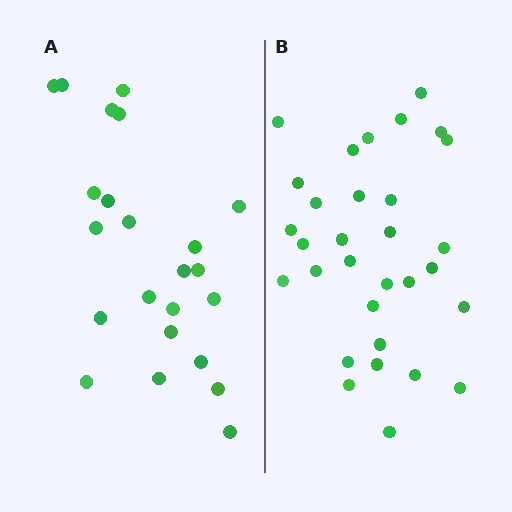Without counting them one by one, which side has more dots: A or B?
Region B (the right region) has more dots.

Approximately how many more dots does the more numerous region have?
Region B has roughly 8 or so more dots than region A.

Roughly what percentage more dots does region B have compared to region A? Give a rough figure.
About 35% more.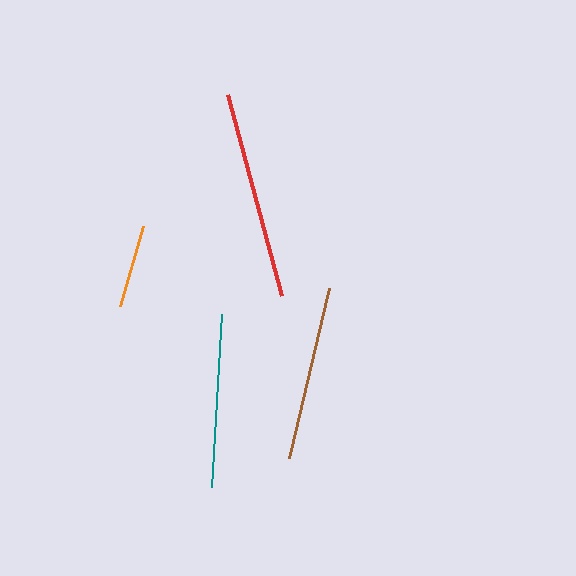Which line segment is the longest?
The red line is the longest at approximately 208 pixels.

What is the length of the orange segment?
The orange segment is approximately 84 pixels long.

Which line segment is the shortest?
The orange line is the shortest at approximately 84 pixels.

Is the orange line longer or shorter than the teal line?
The teal line is longer than the orange line.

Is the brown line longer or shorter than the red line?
The red line is longer than the brown line.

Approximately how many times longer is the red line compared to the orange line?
The red line is approximately 2.5 times the length of the orange line.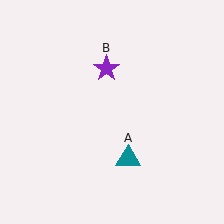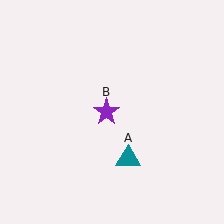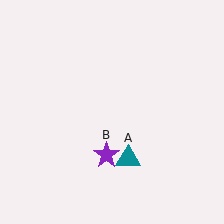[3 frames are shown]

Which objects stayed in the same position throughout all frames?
Teal triangle (object A) remained stationary.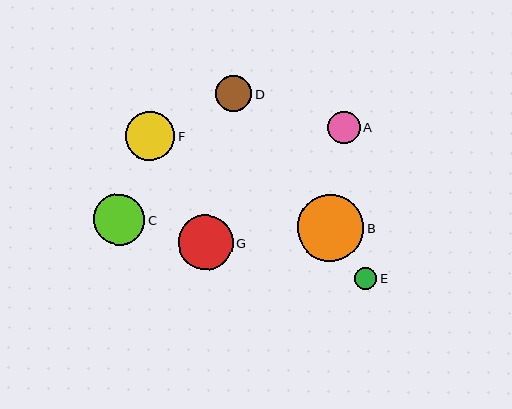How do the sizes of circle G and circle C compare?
Circle G and circle C are approximately the same size.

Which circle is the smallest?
Circle E is the smallest with a size of approximately 22 pixels.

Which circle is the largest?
Circle B is the largest with a size of approximately 67 pixels.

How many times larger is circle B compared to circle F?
Circle B is approximately 1.4 times the size of circle F.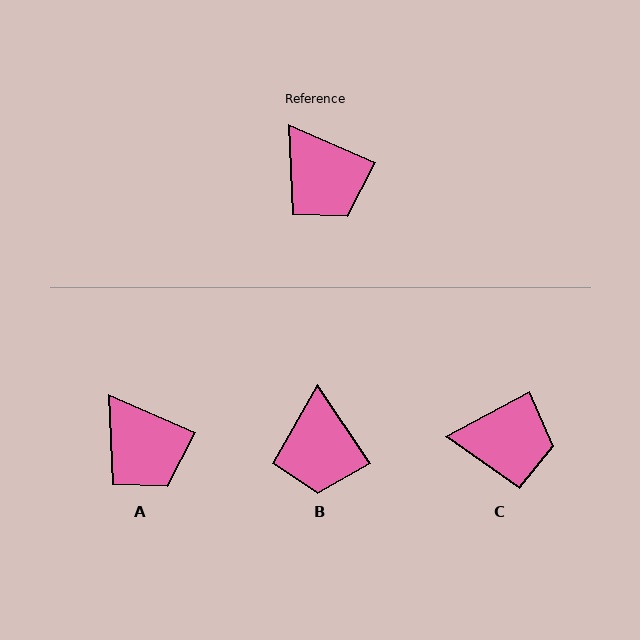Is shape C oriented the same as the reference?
No, it is off by about 52 degrees.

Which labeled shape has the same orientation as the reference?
A.